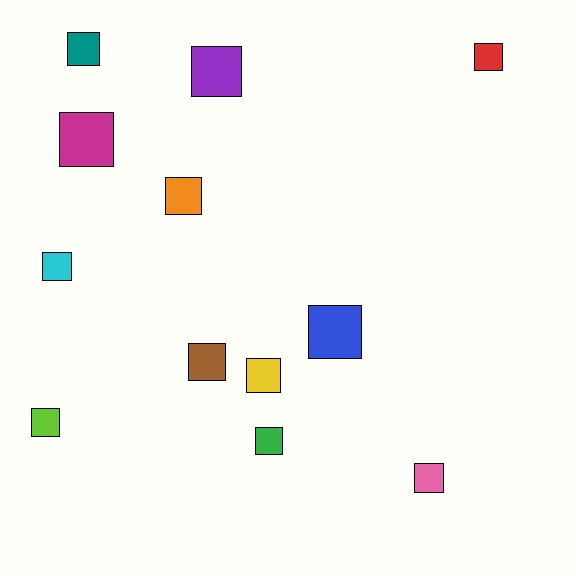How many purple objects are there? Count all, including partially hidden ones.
There is 1 purple object.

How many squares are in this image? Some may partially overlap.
There are 12 squares.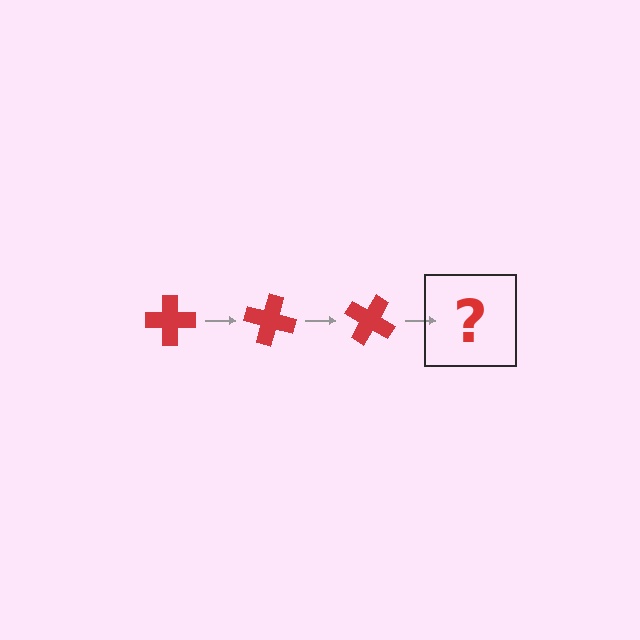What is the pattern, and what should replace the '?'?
The pattern is that the cross rotates 15 degrees each step. The '?' should be a red cross rotated 45 degrees.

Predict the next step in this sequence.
The next step is a red cross rotated 45 degrees.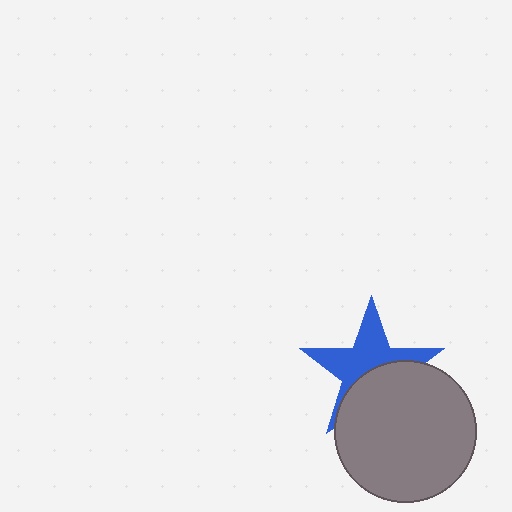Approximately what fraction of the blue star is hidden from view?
Roughly 45% of the blue star is hidden behind the gray circle.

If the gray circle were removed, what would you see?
You would see the complete blue star.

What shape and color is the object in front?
The object in front is a gray circle.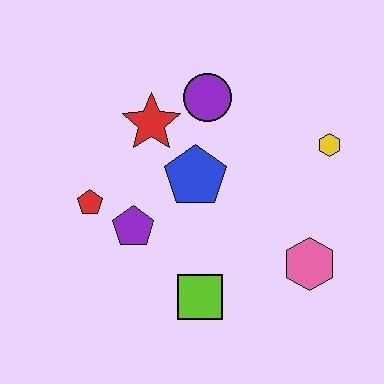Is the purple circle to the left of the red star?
No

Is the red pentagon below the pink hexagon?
No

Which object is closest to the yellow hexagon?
The pink hexagon is closest to the yellow hexagon.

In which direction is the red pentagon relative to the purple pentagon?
The red pentagon is to the left of the purple pentagon.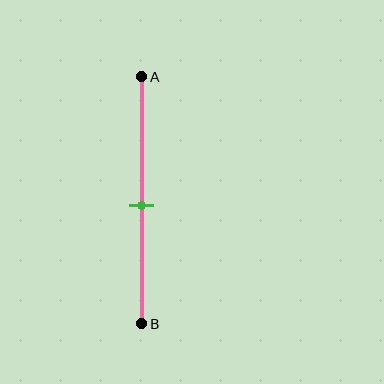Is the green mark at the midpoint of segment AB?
Yes, the mark is approximately at the midpoint.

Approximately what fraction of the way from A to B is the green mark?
The green mark is approximately 50% of the way from A to B.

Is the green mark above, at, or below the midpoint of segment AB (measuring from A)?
The green mark is approximately at the midpoint of segment AB.